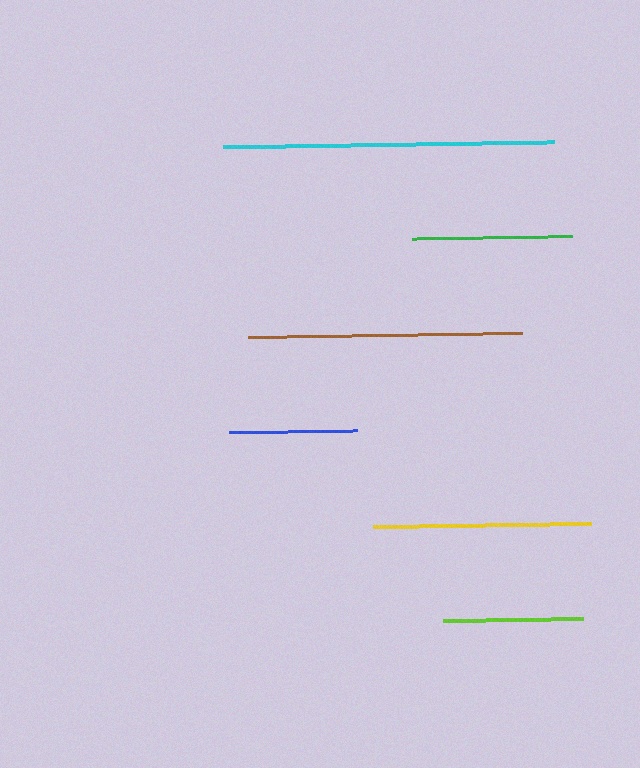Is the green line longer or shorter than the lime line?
The green line is longer than the lime line.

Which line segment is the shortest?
The blue line is the shortest at approximately 129 pixels.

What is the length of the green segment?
The green segment is approximately 160 pixels long.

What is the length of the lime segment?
The lime segment is approximately 140 pixels long.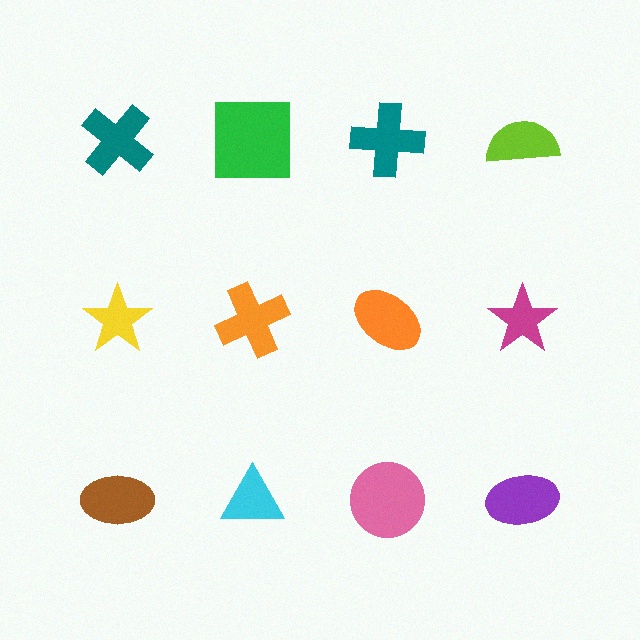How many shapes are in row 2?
4 shapes.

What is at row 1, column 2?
A green square.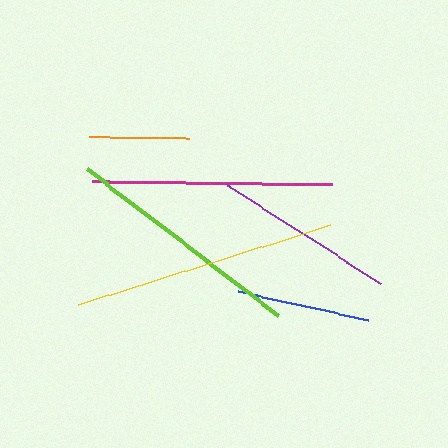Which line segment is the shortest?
The orange line is the shortest at approximately 100 pixels.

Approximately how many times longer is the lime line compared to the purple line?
The lime line is approximately 1.3 times the length of the purple line.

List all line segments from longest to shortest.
From longest to shortest: yellow, lime, magenta, purple, blue, orange.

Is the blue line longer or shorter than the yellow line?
The yellow line is longer than the blue line.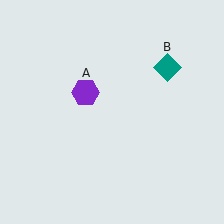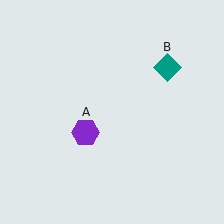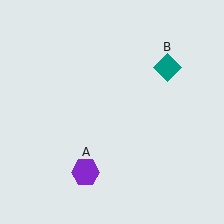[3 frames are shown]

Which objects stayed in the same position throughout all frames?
Teal diamond (object B) remained stationary.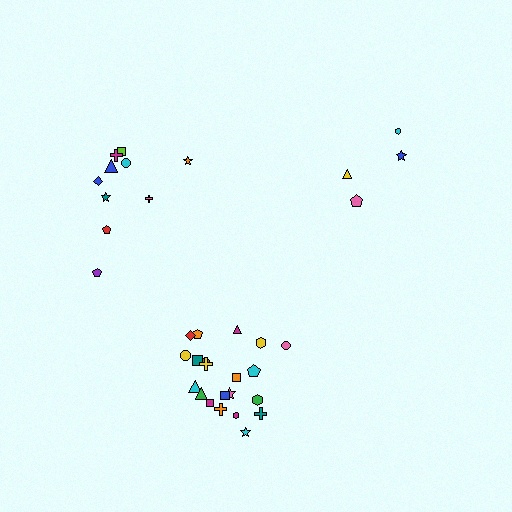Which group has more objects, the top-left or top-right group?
The top-left group.